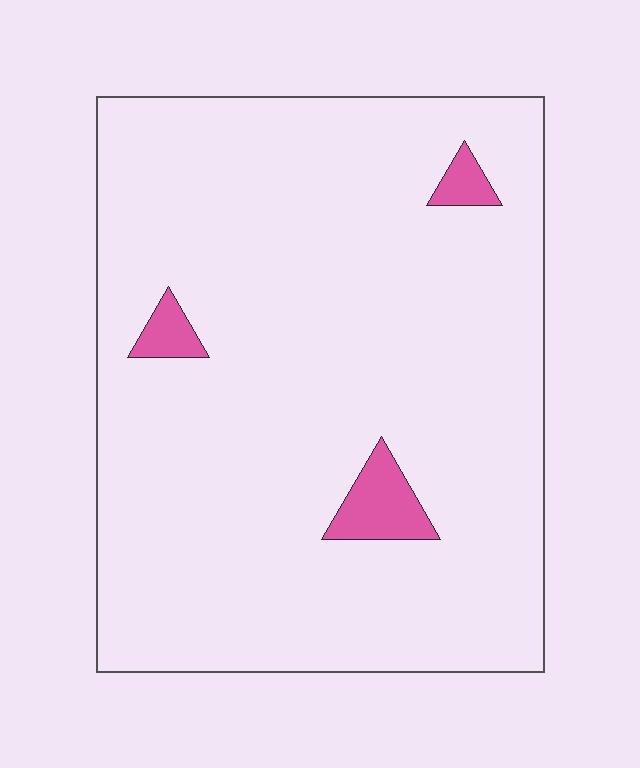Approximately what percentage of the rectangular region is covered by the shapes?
Approximately 5%.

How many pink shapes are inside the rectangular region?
3.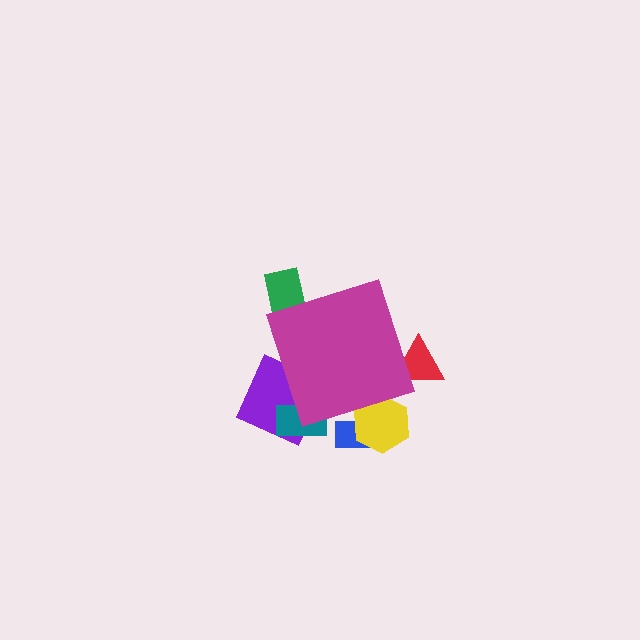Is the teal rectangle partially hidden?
Yes, the teal rectangle is partially hidden behind the magenta diamond.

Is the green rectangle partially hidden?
Yes, the green rectangle is partially hidden behind the magenta diamond.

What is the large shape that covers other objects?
A magenta diamond.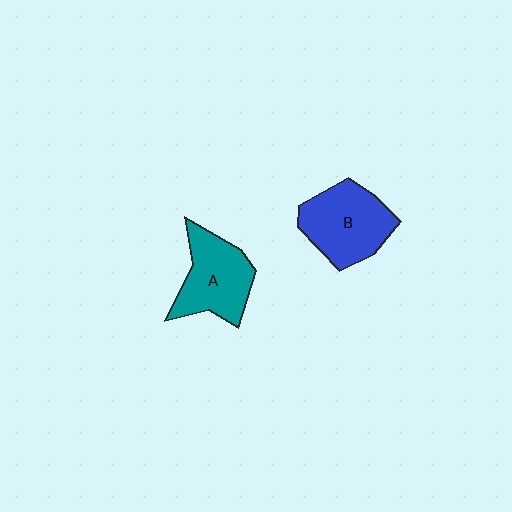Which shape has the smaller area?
Shape A (teal).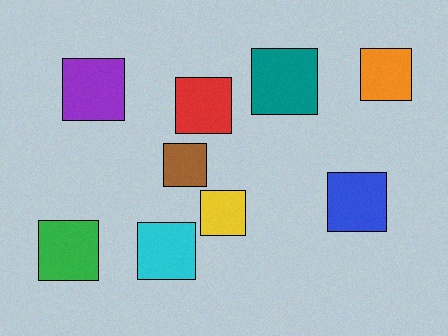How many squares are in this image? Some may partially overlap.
There are 9 squares.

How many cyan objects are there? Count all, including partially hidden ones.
There is 1 cyan object.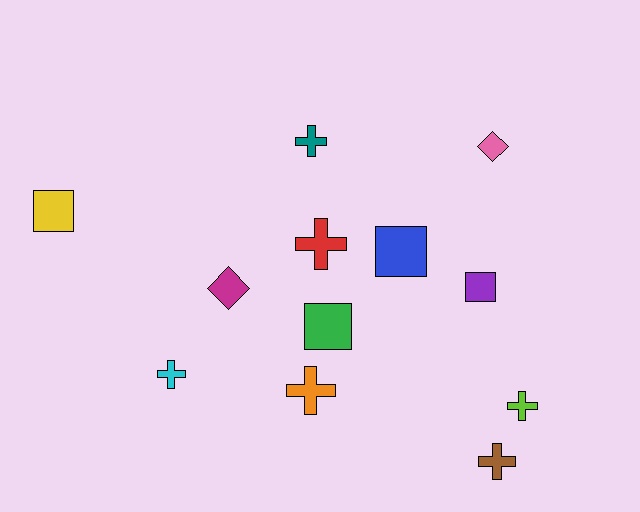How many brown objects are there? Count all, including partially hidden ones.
There is 1 brown object.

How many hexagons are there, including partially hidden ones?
There are no hexagons.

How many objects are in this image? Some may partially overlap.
There are 12 objects.